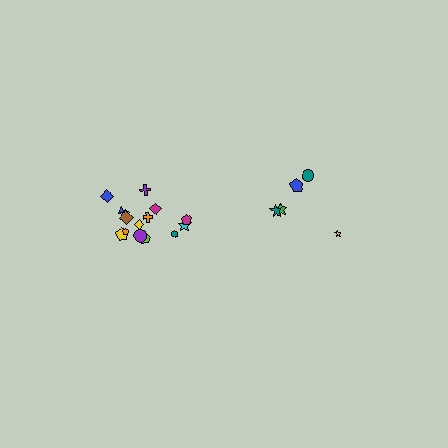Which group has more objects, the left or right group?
The left group.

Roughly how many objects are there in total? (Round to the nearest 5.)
Roughly 20 objects in total.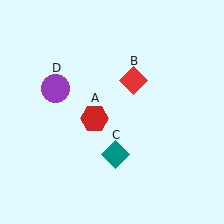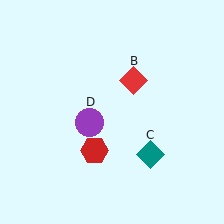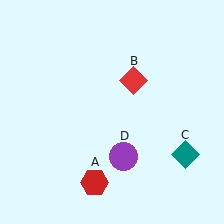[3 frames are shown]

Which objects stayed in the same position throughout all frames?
Red diamond (object B) remained stationary.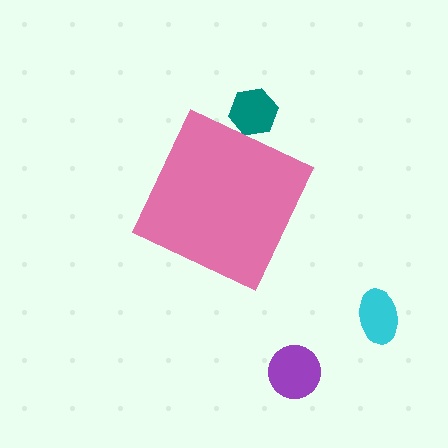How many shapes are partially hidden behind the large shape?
1 shape is partially hidden.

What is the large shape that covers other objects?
A pink diamond.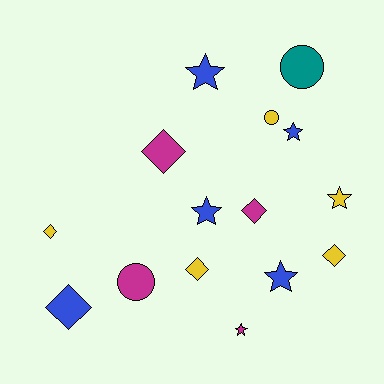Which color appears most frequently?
Blue, with 5 objects.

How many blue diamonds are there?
There is 1 blue diamond.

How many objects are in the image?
There are 15 objects.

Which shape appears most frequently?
Star, with 6 objects.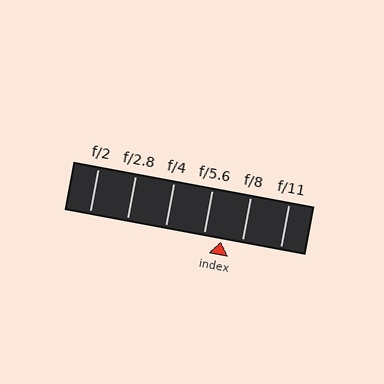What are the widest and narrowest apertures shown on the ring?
The widest aperture shown is f/2 and the narrowest is f/11.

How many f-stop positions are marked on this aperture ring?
There are 6 f-stop positions marked.